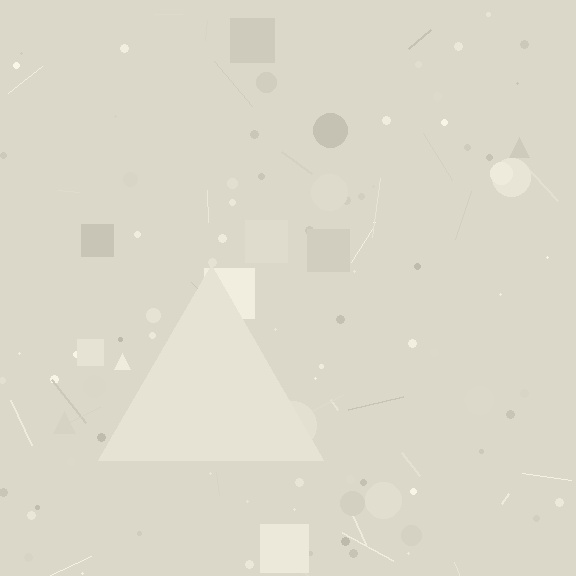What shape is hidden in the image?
A triangle is hidden in the image.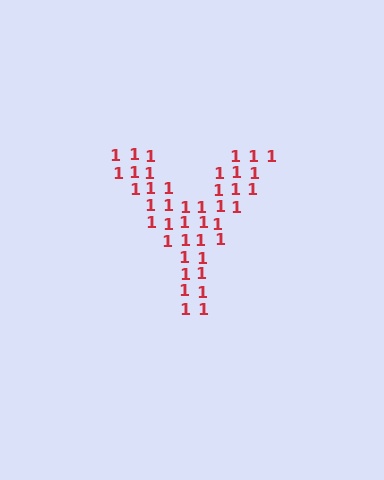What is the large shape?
The large shape is the letter Y.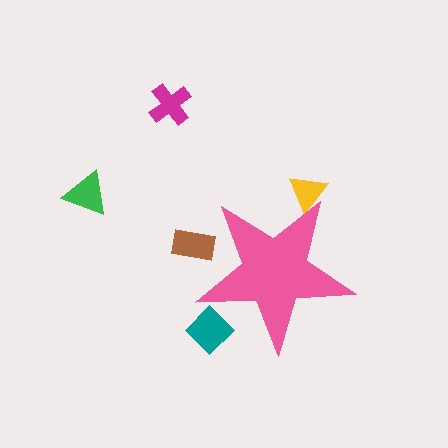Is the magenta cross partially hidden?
No, the magenta cross is fully visible.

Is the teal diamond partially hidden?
Yes, the teal diamond is partially hidden behind the pink star.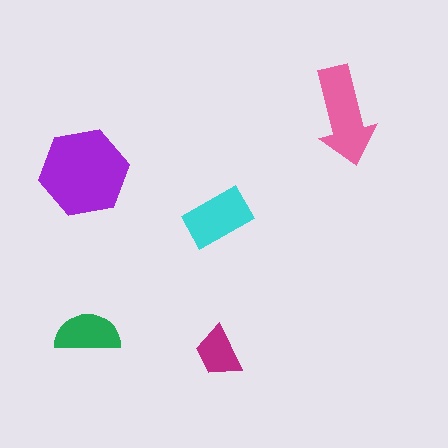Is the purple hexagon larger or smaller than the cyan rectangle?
Larger.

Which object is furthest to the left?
The purple hexagon is leftmost.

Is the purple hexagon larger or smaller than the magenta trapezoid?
Larger.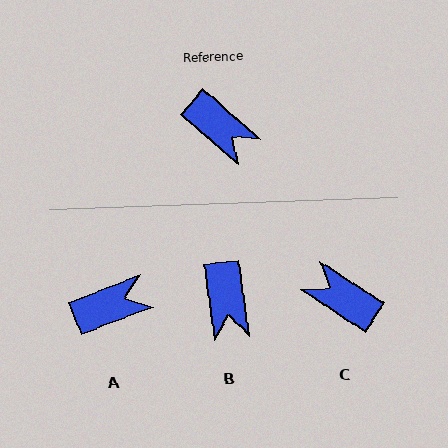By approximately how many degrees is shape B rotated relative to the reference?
Approximately 41 degrees clockwise.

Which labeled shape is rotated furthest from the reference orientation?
C, about 173 degrees away.